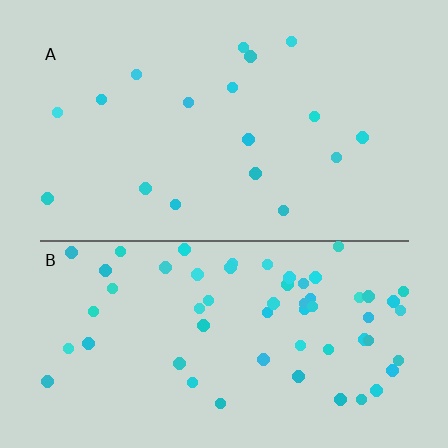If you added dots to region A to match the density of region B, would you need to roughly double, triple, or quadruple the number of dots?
Approximately triple.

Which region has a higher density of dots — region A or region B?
B (the bottom).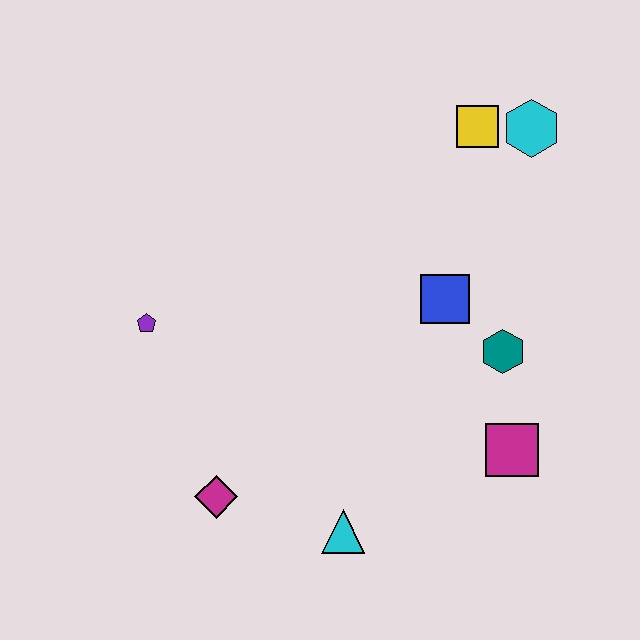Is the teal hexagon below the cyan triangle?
No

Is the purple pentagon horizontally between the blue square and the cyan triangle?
No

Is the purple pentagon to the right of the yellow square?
No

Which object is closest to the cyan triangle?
The magenta diamond is closest to the cyan triangle.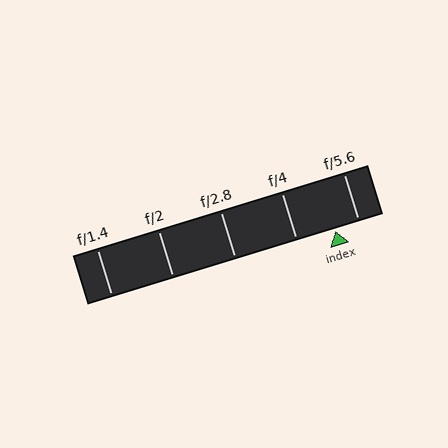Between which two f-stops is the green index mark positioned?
The index mark is between f/4 and f/5.6.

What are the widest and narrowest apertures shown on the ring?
The widest aperture shown is f/1.4 and the narrowest is f/5.6.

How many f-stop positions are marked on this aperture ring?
There are 5 f-stop positions marked.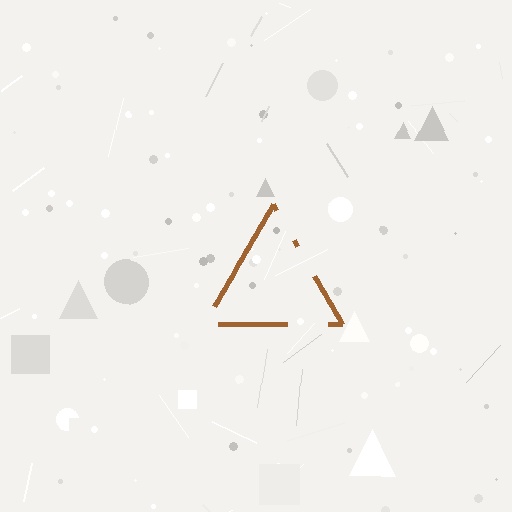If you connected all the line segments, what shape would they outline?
They would outline a triangle.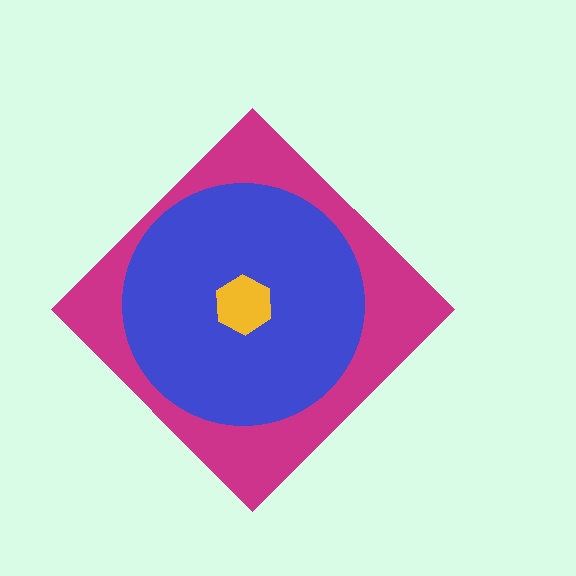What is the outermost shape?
The magenta diamond.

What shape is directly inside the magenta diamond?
The blue circle.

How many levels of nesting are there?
3.